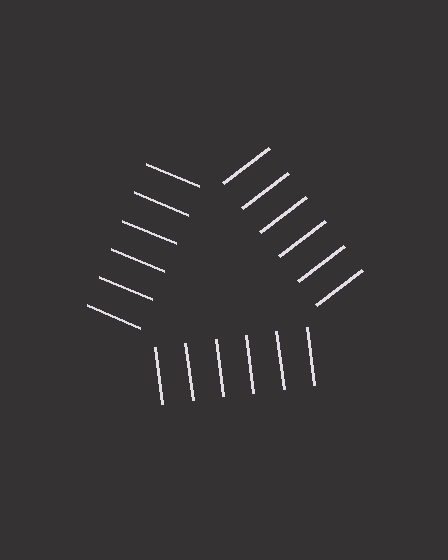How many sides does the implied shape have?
3 sides — the line-ends trace a triangle.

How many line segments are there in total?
18 — 6 along each of the 3 edges.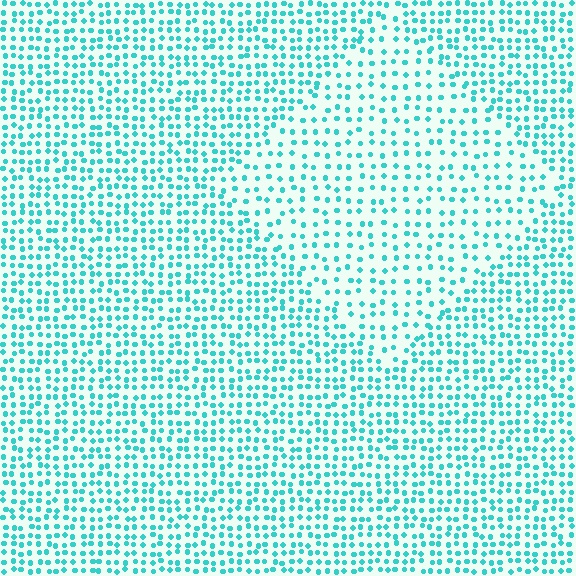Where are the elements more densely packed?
The elements are more densely packed outside the diamond boundary.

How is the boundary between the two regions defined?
The boundary is defined by a change in element density (approximately 1.7x ratio). All elements are the same color, size, and shape.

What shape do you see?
I see a diamond.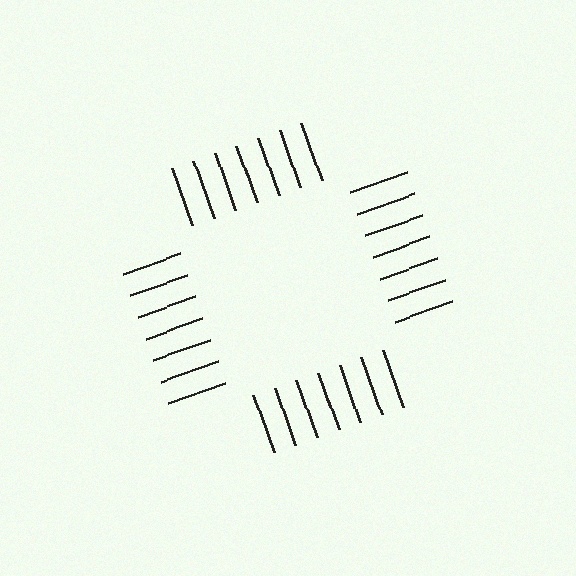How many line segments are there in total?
28 — 7 along each of the 4 edges.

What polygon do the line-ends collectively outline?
An illusory square — the line segments terminate on its edges but no continuous stroke is drawn.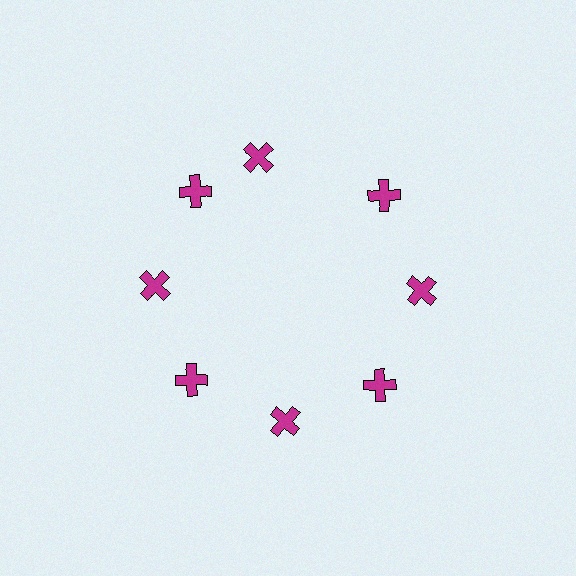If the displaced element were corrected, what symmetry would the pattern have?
It would have 8-fold rotational symmetry — the pattern would map onto itself every 45 degrees.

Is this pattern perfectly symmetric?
No. The 8 magenta crosses are arranged in a ring, but one element near the 12 o'clock position is rotated out of alignment along the ring, breaking the 8-fold rotational symmetry.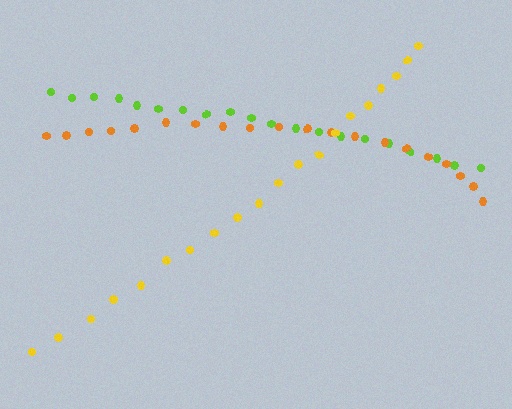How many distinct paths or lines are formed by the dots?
There are 3 distinct paths.